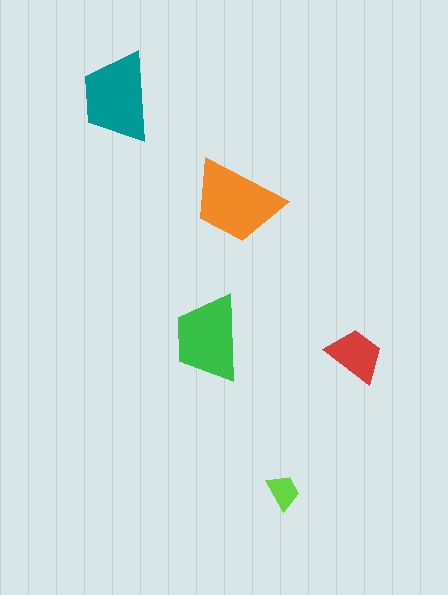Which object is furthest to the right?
The red trapezoid is rightmost.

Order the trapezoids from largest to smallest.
the orange one, the teal one, the green one, the red one, the lime one.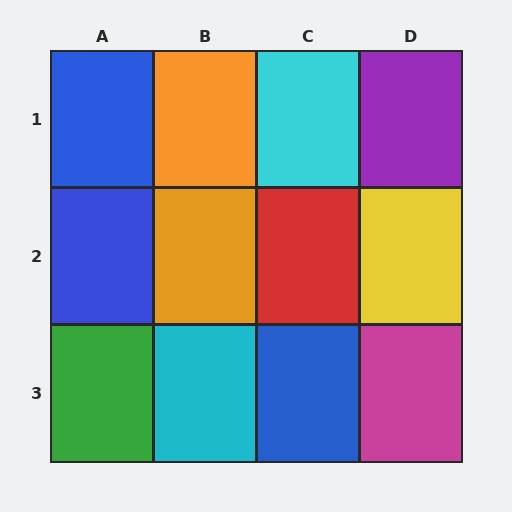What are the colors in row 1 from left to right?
Blue, orange, cyan, purple.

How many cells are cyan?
2 cells are cyan.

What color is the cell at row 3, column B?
Cyan.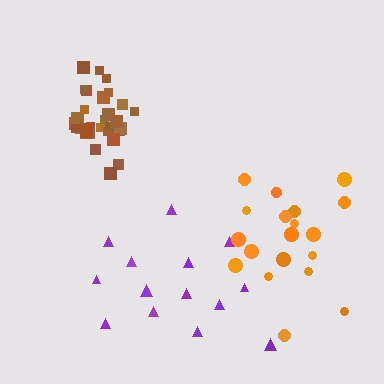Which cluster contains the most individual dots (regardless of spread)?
Brown (32).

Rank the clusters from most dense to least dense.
brown, orange, purple.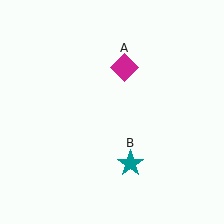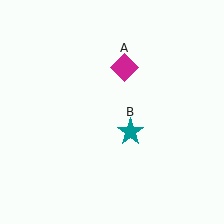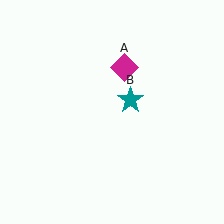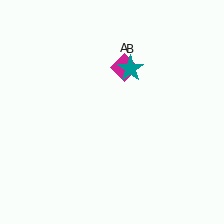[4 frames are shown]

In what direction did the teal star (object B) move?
The teal star (object B) moved up.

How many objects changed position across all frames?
1 object changed position: teal star (object B).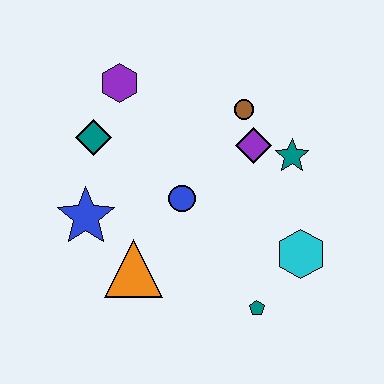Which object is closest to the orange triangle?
The blue star is closest to the orange triangle.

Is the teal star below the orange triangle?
No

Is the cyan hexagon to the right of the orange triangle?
Yes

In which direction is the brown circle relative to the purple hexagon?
The brown circle is to the right of the purple hexagon.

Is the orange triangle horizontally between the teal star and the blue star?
Yes